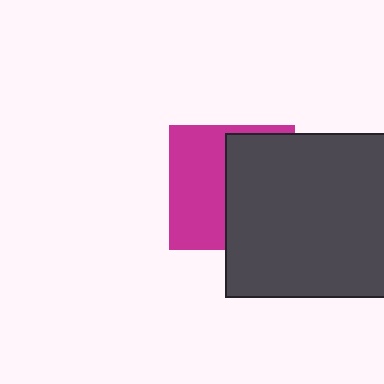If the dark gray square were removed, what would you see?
You would see the complete magenta square.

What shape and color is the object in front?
The object in front is a dark gray square.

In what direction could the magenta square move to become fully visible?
The magenta square could move left. That would shift it out from behind the dark gray square entirely.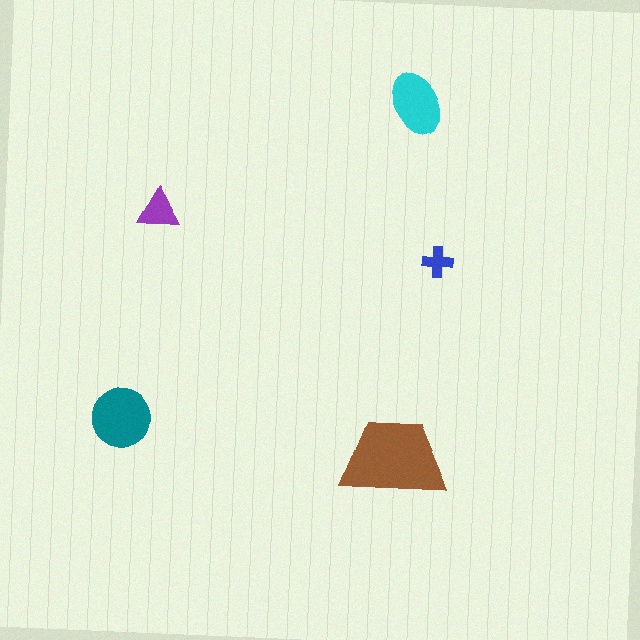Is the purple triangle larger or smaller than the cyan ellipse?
Smaller.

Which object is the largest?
The brown trapezoid.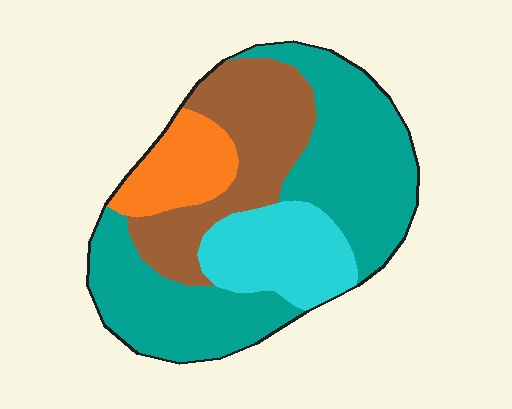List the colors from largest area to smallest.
From largest to smallest: teal, brown, cyan, orange.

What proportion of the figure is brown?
Brown takes up less than a quarter of the figure.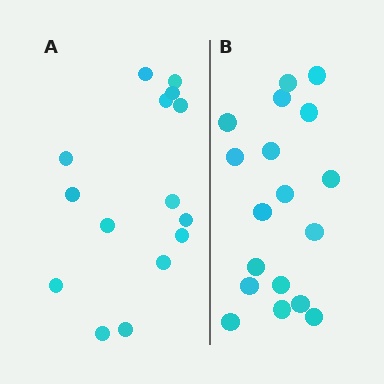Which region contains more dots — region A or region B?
Region B (the right region) has more dots.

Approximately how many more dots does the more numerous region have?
Region B has just a few more — roughly 2 or 3 more dots than region A.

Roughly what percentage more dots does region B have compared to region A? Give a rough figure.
About 20% more.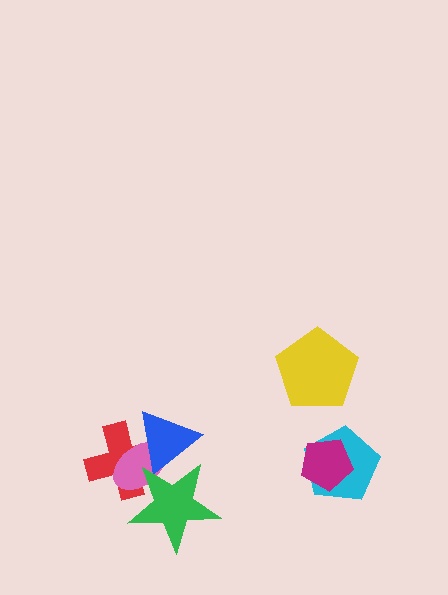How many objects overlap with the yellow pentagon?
0 objects overlap with the yellow pentagon.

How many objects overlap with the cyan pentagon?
1 object overlaps with the cyan pentagon.